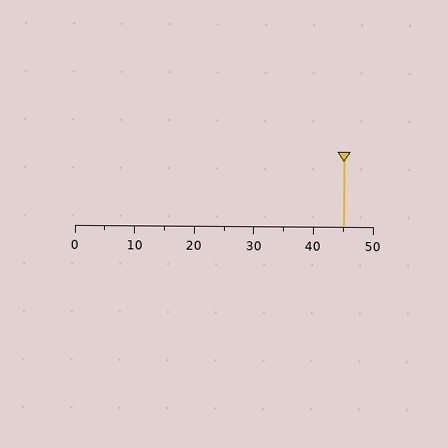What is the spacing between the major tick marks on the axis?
The major ticks are spaced 10 apart.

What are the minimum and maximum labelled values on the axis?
The axis runs from 0 to 50.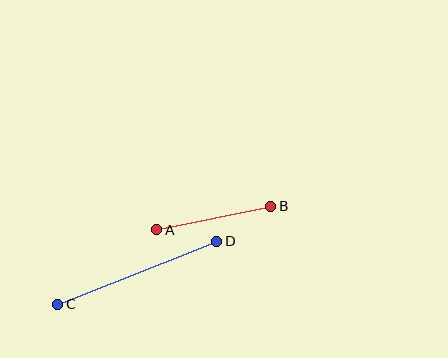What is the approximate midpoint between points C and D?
The midpoint is at approximately (137, 273) pixels.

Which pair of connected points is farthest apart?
Points C and D are farthest apart.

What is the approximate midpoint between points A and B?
The midpoint is at approximately (214, 218) pixels.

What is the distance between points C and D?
The distance is approximately 171 pixels.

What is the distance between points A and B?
The distance is approximately 116 pixels.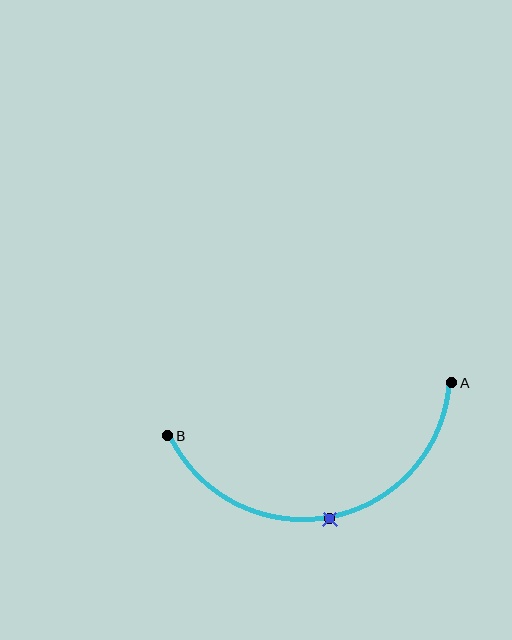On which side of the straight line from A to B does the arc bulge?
The arc bulges below the straight line connecting A and B.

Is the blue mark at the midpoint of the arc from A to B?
Yes. The blue mark lies on the arc at equal arc-length from both A and B — it is the arc midpoint.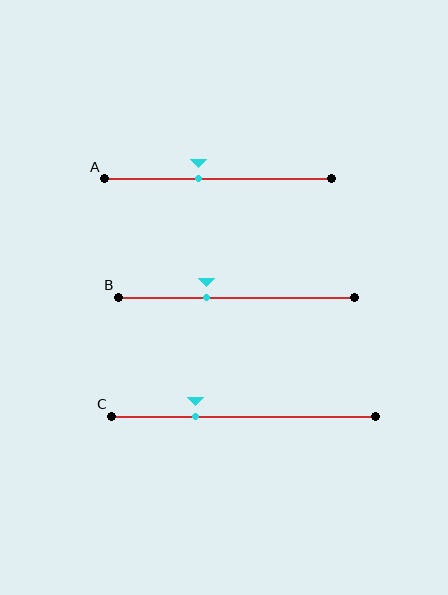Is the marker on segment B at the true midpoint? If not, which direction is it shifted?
No, the marker on segment B is shifted to the left by about 13% of the segment length.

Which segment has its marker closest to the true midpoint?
Segment A has its marker closest to the true midpoint.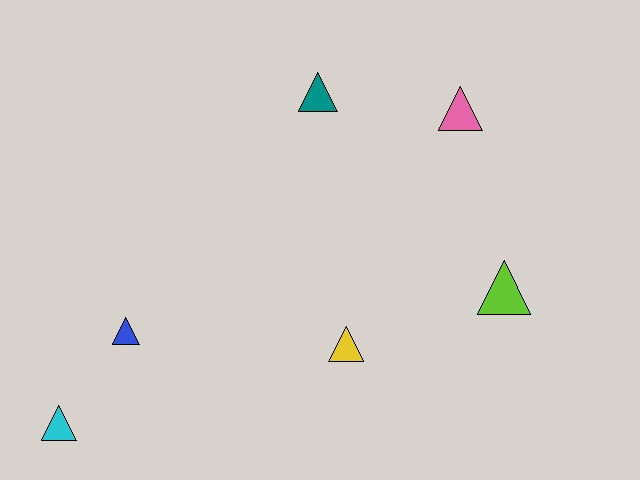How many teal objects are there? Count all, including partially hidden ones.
There is 1 teal object.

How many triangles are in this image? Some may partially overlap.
There are 6 triangles.